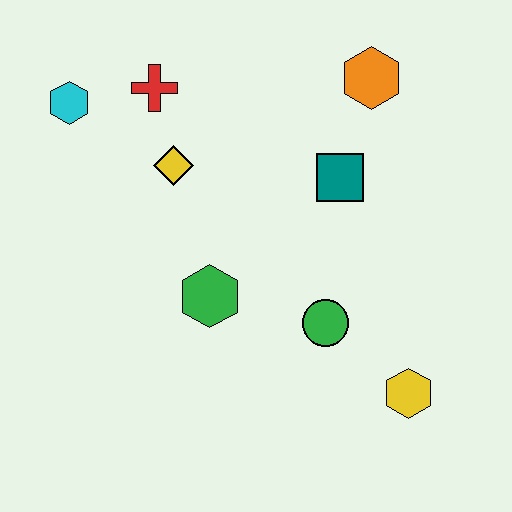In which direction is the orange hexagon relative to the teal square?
The orange hexagon is above the teal square.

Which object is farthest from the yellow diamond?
The yellow hexagon is farthest from the yellow diamond.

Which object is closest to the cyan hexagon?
The red cross is closest to the cyan hexagon.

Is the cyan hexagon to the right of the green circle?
No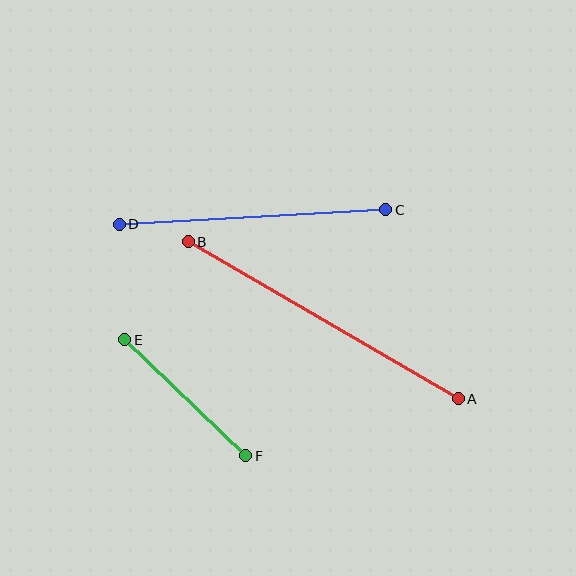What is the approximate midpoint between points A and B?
The midpoint is at approximately (323, 320) pixels.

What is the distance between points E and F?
The distance is approximately 167 pixels.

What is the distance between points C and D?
The distance is approximately 267 pixels.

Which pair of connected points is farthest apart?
Points A and B are farthest apart.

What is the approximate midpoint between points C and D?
The midpoint is at approximately (253, 217) pixels.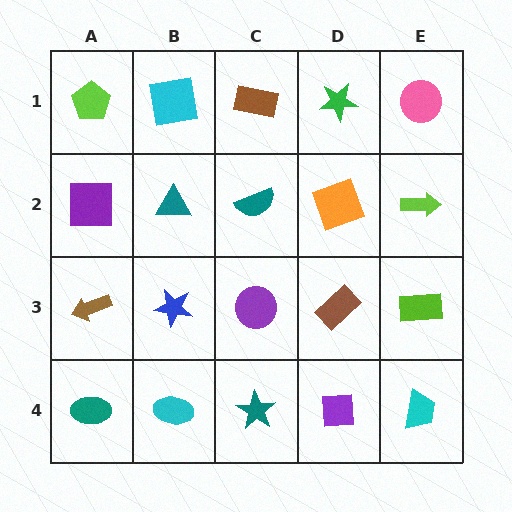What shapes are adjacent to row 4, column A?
A brown arrow (row 3, column A), a cyan ellipse (row 4, column B).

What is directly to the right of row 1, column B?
A brown rectangle.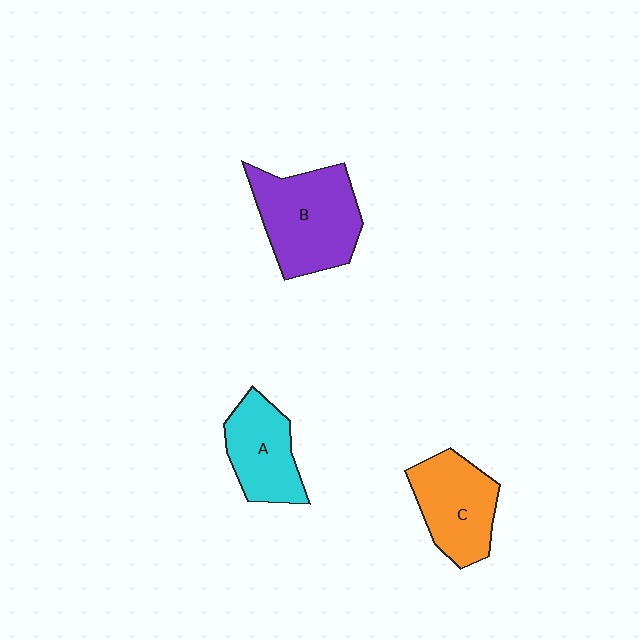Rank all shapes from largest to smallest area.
From largest to smallest: B (purple), C (orange), A (cyan).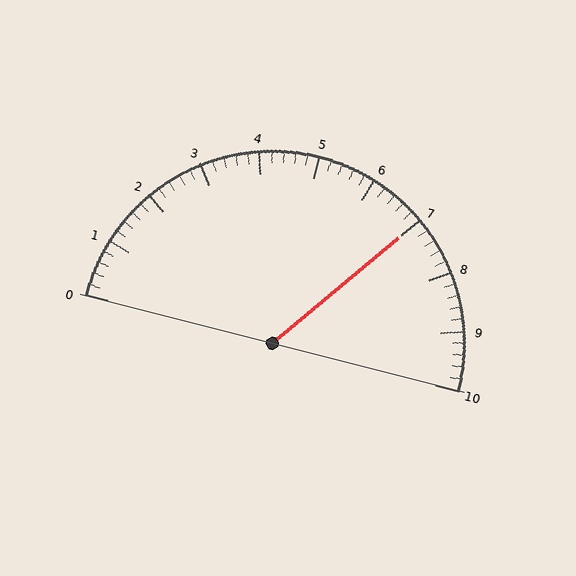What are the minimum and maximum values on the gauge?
The gauge ranges from 0 to 10.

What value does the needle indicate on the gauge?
The needle indicates approximately 7.0.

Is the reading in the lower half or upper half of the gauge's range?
The reading is in the upper half of the range (0 to 10).